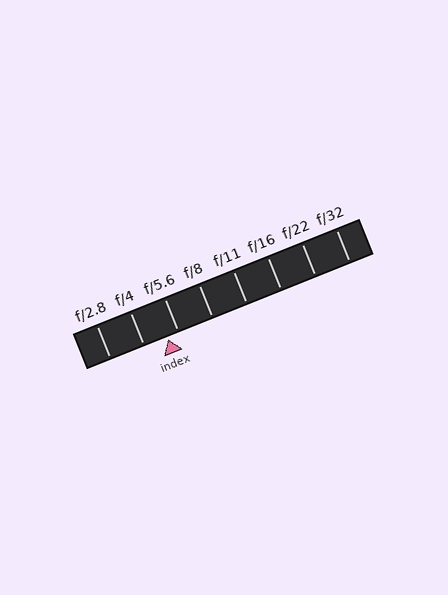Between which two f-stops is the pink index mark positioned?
The index mark is between f/4 and f/5.6.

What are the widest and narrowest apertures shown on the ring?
The widest aperture shown is f/2.8 and the narrowest is f/32.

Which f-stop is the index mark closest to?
The index mark is closest to f/5.6.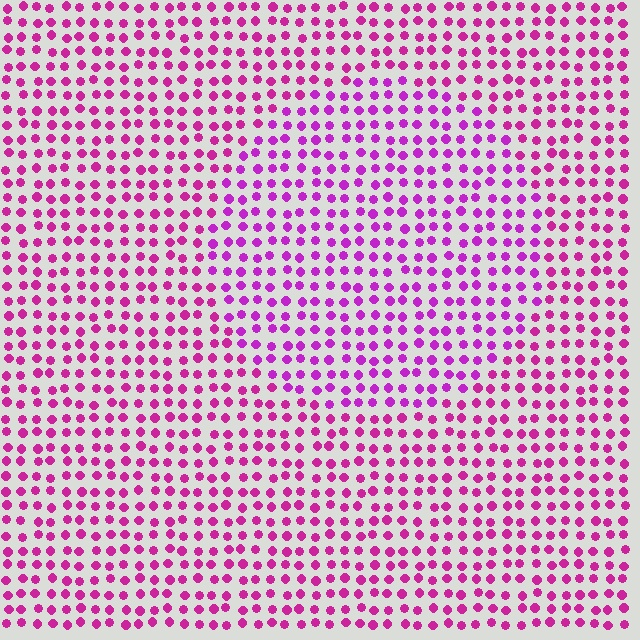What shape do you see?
I see a circle.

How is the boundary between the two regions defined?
The boundary is defined purely by a slight shift in hue (about 20 degrees). Spacing, size, and orientation are identical on both sides.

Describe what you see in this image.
The image is filled with small magenta elements in a uniform arrangement. A circle-shaped region is visible where the elements are tinted to a slightly different hue, forming a subtle color boundary.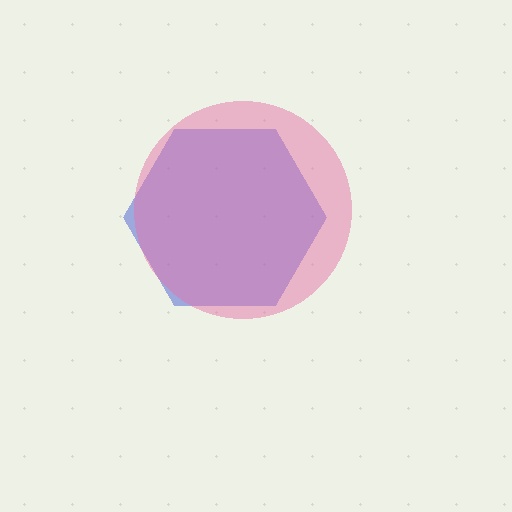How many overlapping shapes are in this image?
There are 2 overlapping shapes in the image.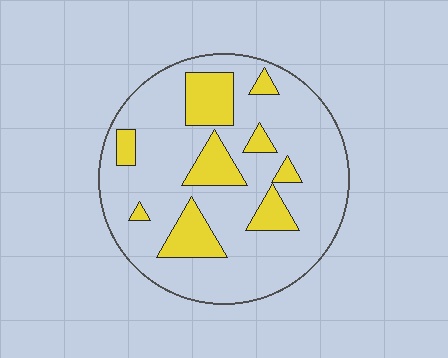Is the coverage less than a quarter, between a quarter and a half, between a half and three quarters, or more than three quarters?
Less than a quarter.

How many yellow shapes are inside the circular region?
9.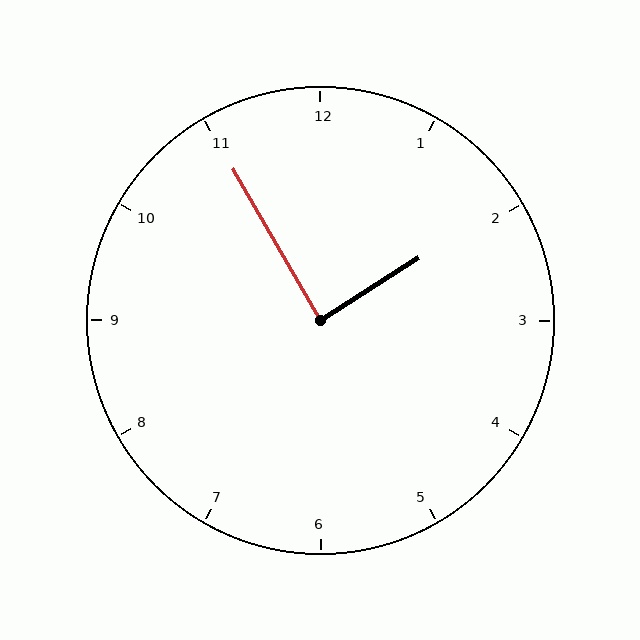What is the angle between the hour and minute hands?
Approximately 88 degrees.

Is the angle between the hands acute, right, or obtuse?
It is right.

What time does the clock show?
1:55.